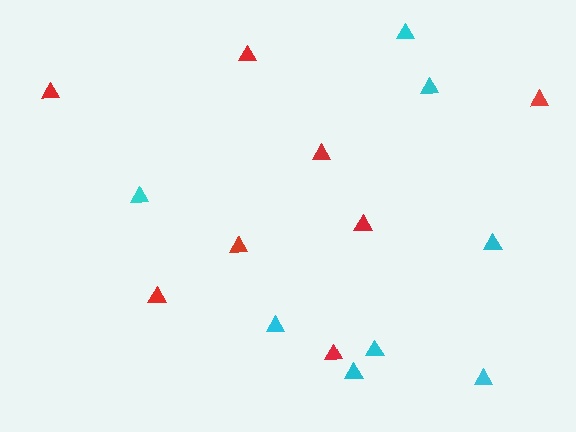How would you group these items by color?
There are 2 groups: one group of cyan triangles (8) and one group of red triangles (8).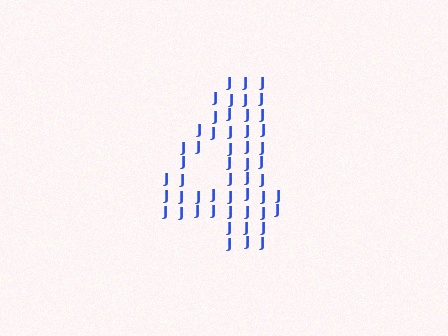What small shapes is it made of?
It is made of small letter J's.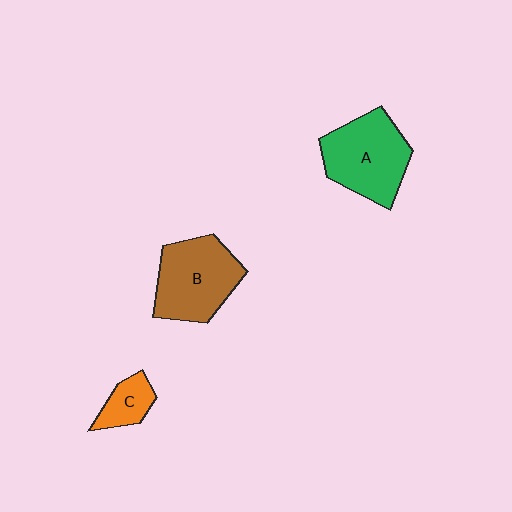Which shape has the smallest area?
Shape C (orange).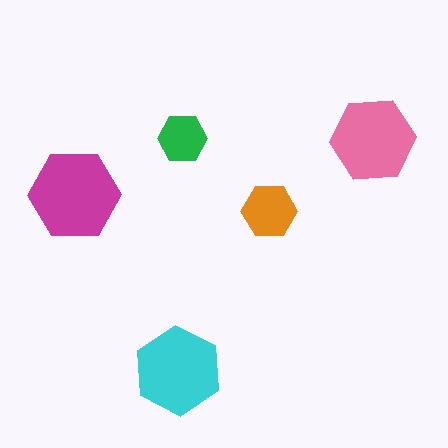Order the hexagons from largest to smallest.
the magenta one, the cyan one, the pink one, the orange one, the green one.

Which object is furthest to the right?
The pink hexagon is rightmost.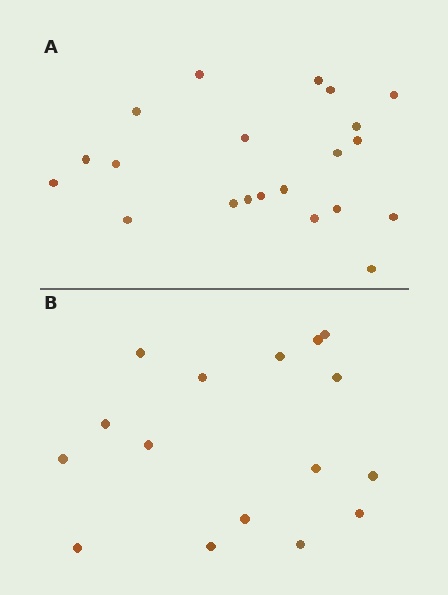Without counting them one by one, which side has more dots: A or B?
Region A (the top region) has more dots.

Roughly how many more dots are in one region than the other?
Region A has about 5 more dots than region B.